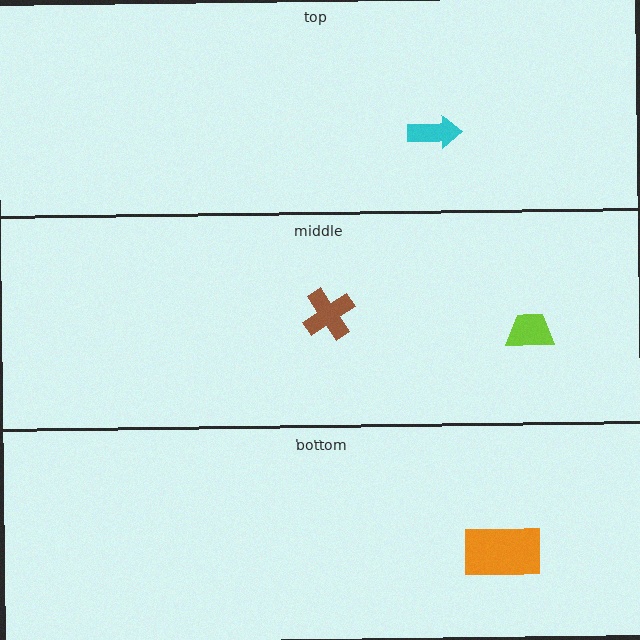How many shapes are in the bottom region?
1.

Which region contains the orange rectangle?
The bottom region.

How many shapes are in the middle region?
2.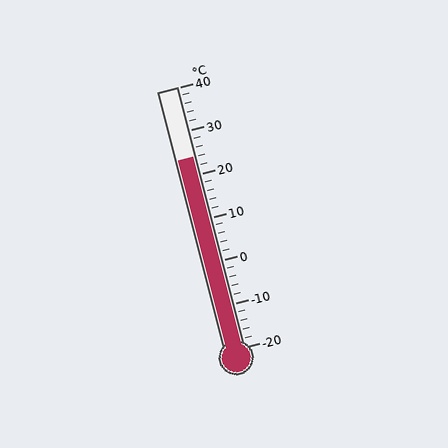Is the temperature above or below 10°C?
The temperature is above 10°C.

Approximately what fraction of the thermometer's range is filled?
The thermometer is filled to approximately 75% of its range.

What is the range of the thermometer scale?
The thermometer scale ranges from -20°C to 40°C.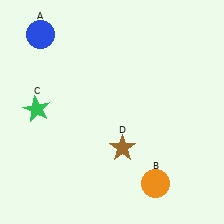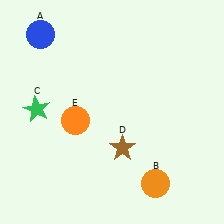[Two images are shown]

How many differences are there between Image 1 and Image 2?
There is 1 difference between the two images.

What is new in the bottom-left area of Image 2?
An orange circle (E) was added in the bottom-left area of Image 2.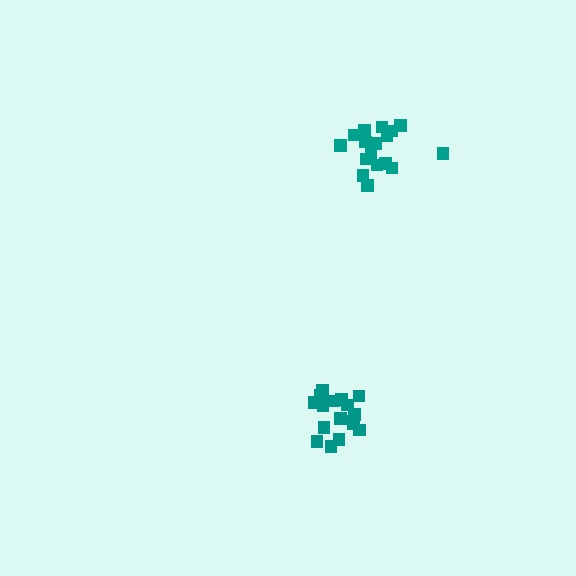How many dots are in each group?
Group 1: 17 dots, Group 2: 17 dots (34 total).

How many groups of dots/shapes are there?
There are 2 groups.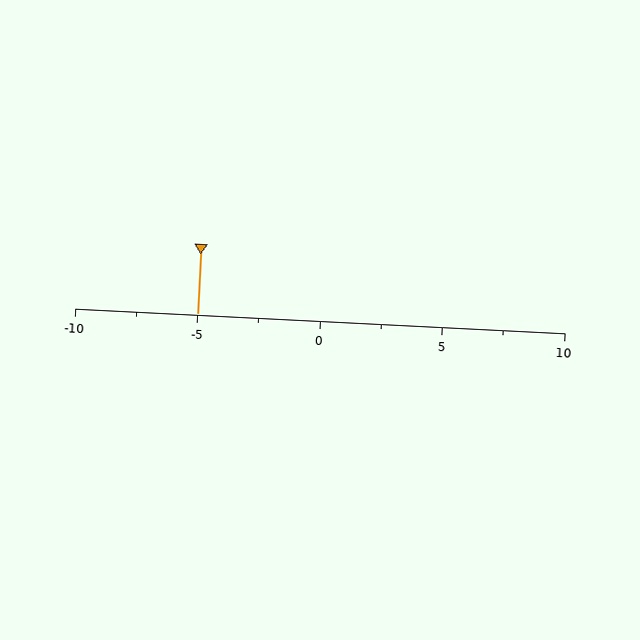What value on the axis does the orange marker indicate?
The marker indicates approximately -5.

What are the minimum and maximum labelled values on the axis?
The axis runs from -10 to 10.